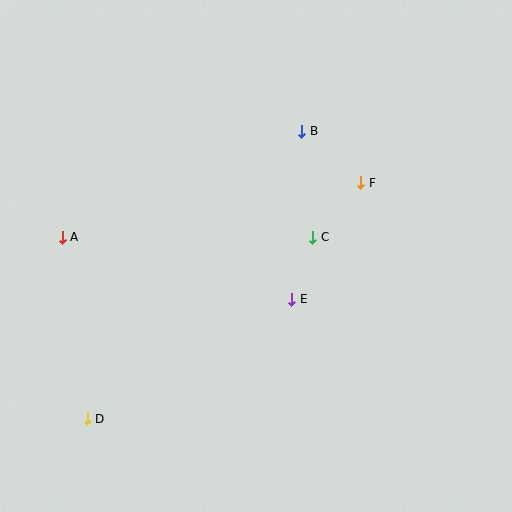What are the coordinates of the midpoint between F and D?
The midpoint between F and D is at (224, 301).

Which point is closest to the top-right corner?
Point F is closest to the top-right corner.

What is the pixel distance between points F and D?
The distance between F and D is 361 pixels.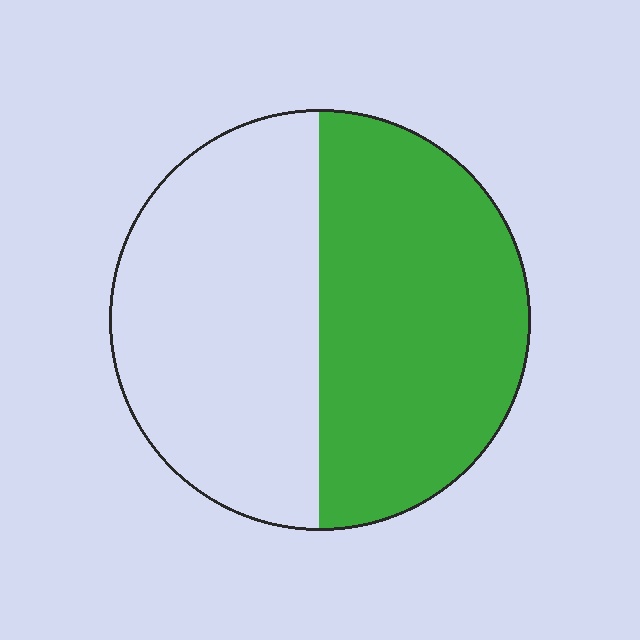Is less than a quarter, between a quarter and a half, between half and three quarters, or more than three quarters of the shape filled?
Between half and three quarters.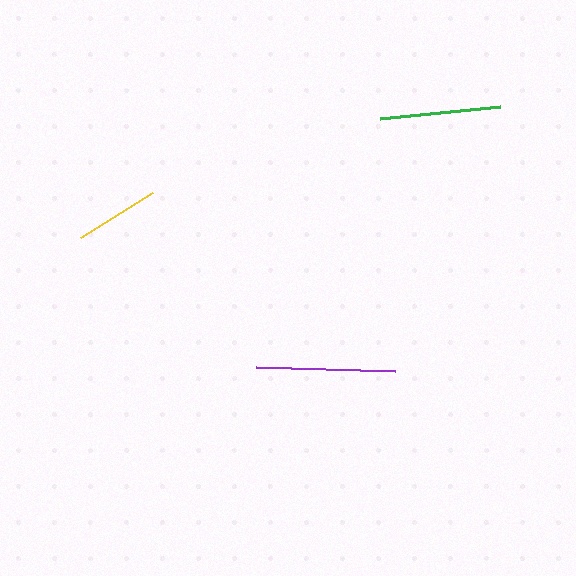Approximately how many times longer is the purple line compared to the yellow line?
The purple line is approximately 1.6 times the length of the yellow line.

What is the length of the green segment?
The green segment is approximately 120 pixels long.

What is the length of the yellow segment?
The yellow segment is approximately 85 pixels long.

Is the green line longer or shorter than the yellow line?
The green line is longer than the yellow line.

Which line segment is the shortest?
The yellow line is the shortest at approximately 85 pixels.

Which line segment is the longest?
The purple line is the longest at approximately 139 pixels.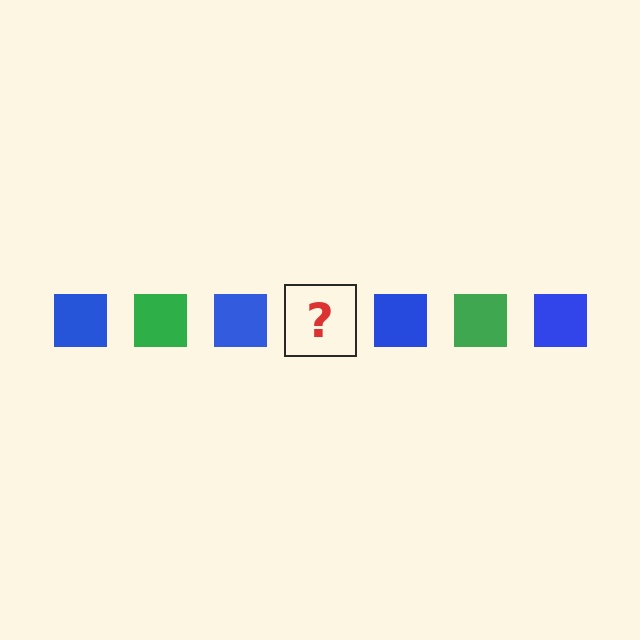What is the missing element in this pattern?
The missing element is a green square.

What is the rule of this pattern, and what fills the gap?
The rule is that the pattern cycles through blue, green squares. The gap should be filled with a green square.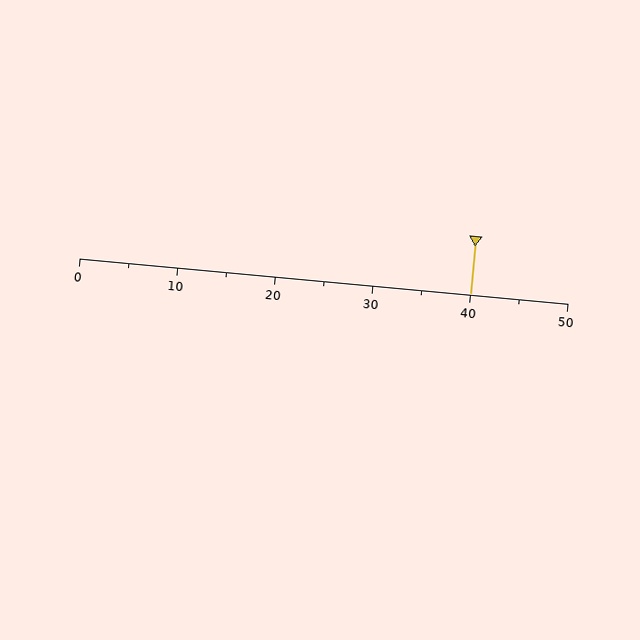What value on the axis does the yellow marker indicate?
The marker indicates approximately 40.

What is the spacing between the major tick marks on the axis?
The major ticks are spaced 10 apart.